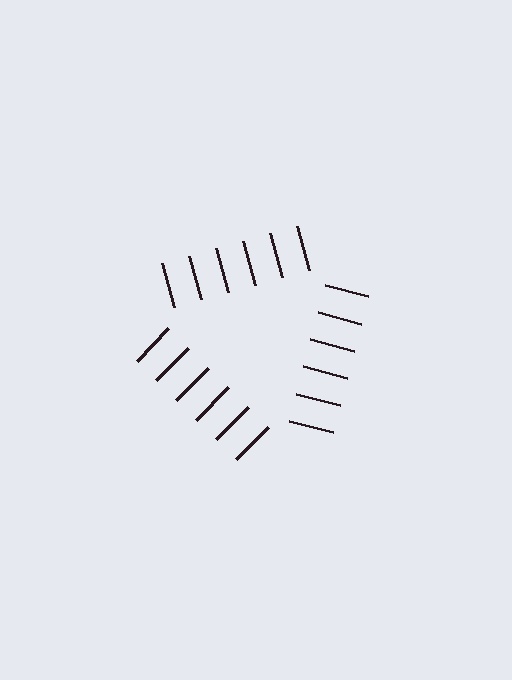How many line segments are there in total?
18 — 6 along each of the 3 edges.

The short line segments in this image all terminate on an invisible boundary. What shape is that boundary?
An illusory triangle — the line segments terminate on its edges but no continuous stroke is drawn.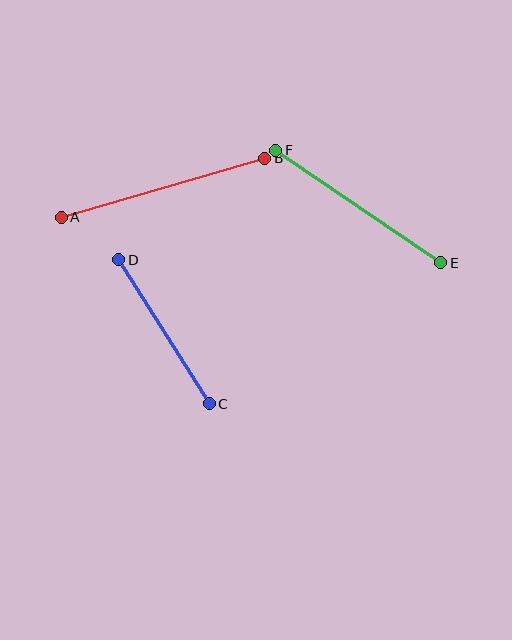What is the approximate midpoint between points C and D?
The midpoint is at approximately (164, 332) pixels.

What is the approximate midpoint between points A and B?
The midpoint is at approximately (163, 188) pixels.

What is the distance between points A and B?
The distance is approximately 212 pixels.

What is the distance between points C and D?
The distance is approximately 170 pixels.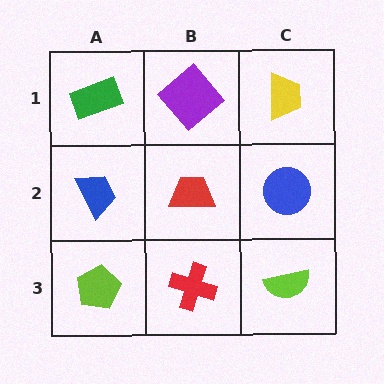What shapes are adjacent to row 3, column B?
A red trapezoid (row 2, column B), a lime pentagon (row 3, column A), a lime semicircle (row 3, column C).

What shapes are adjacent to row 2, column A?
A green rectangle (row 1, column A), a lime pentagon (row 3, column A), a red trapezoid (row 2, column B).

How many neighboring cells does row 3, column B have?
3.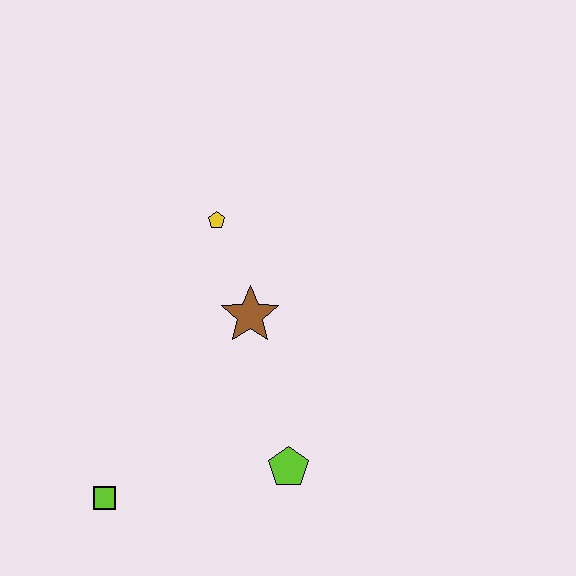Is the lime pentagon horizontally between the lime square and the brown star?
No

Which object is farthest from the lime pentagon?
The yellow pentagon is farthest from the lime pentagon.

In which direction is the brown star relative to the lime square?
The brown star is above the lime square.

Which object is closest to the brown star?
The yellow pentagon is closest to the brown star.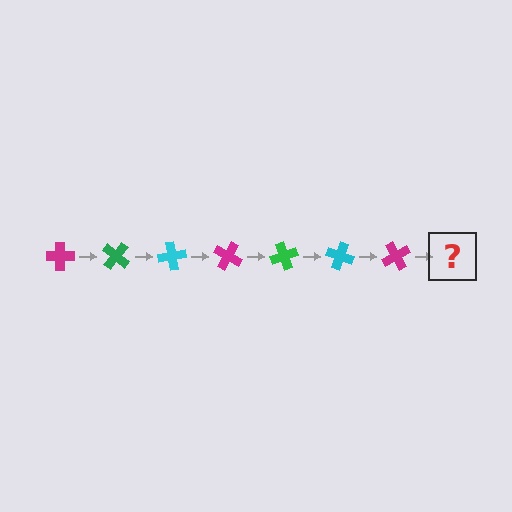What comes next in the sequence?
The next element should be a green cross, rotated 280 degrees from the start.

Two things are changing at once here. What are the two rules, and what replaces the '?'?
The two rules are that it rotates 40 degrees each step and the color cycles through magenta, green, and cyan. The '?' should be a green cross, rotated 280 degrees from the start.